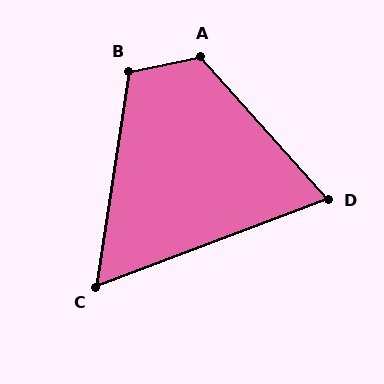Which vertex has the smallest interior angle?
C, at approximately 61 degrees.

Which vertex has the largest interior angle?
A, at approximately 119 degrees.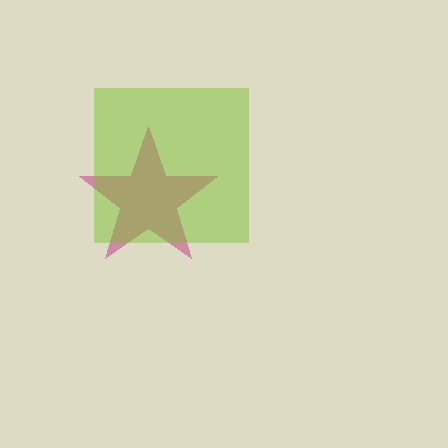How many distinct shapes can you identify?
There are 2 distinct shapes: a magenta star, a lime square.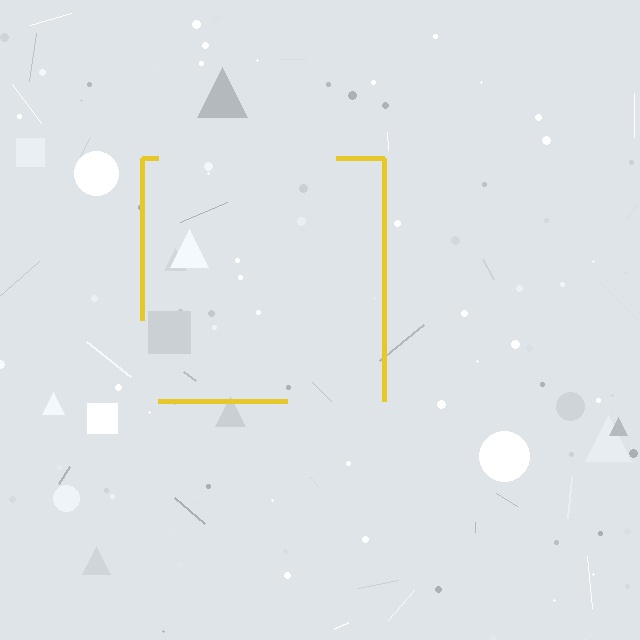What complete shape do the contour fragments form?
The contour fragments form a square.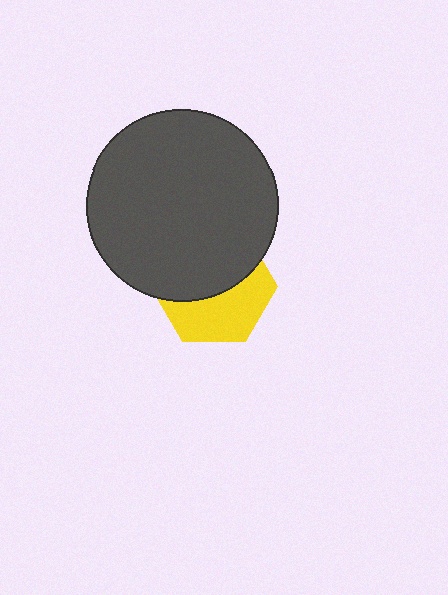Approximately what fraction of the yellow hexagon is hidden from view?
Roughly 54% of the yellow hexagon is hidden behind the dark gray circle.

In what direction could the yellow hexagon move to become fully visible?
The yellow hexagon could move down. That would shift it out from behind the dark gray circle entirely.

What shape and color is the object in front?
The object in front is a dark gray circle.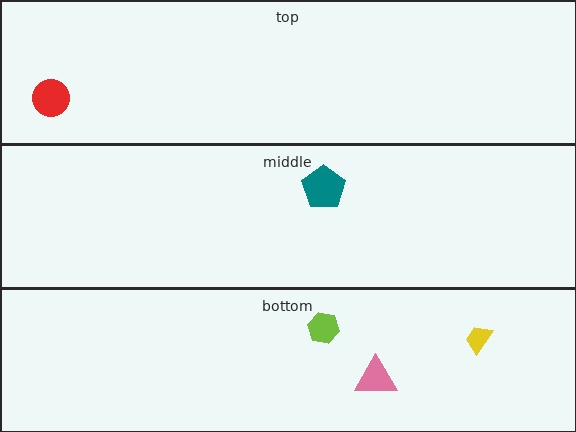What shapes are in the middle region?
The teal pentagon.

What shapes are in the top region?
The red circle.